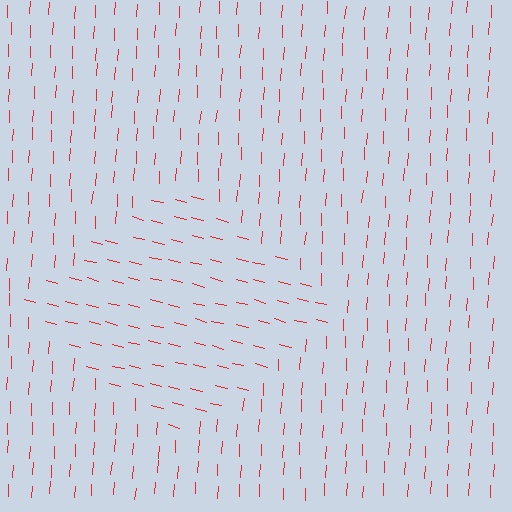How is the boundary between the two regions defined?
The boundary is defined purely by a change in line orientation (approximately 79 degrees difference). All lines are the same color and thickness.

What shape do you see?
I see a diamond.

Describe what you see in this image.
The image is filled with small red line segments. A diamond region in the image has lines oriented differently from the surrounding lines, creating a visible texture boundary.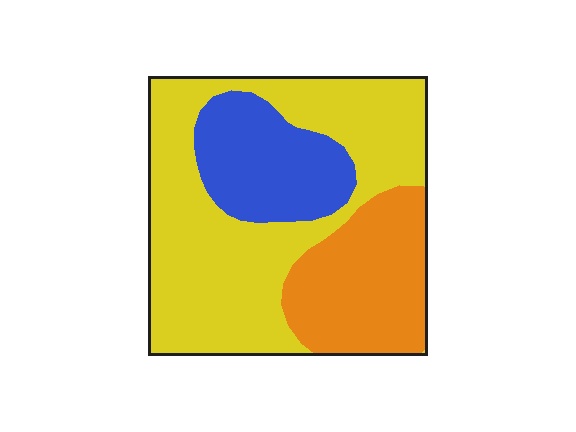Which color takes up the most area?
Yellow, at roughly 55%.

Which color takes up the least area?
Blue, at roughly 20%.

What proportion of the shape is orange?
Orange covers 25% of the shape.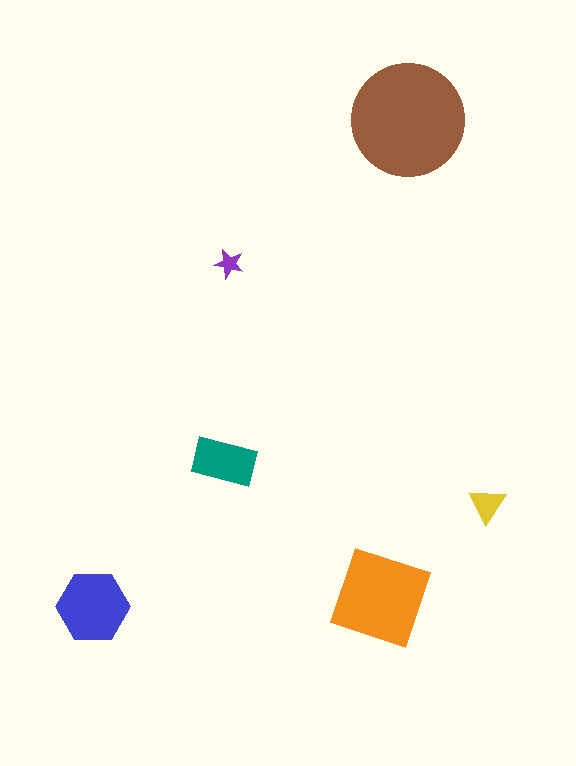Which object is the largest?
The brown circle.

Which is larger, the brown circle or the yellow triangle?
The brown circle.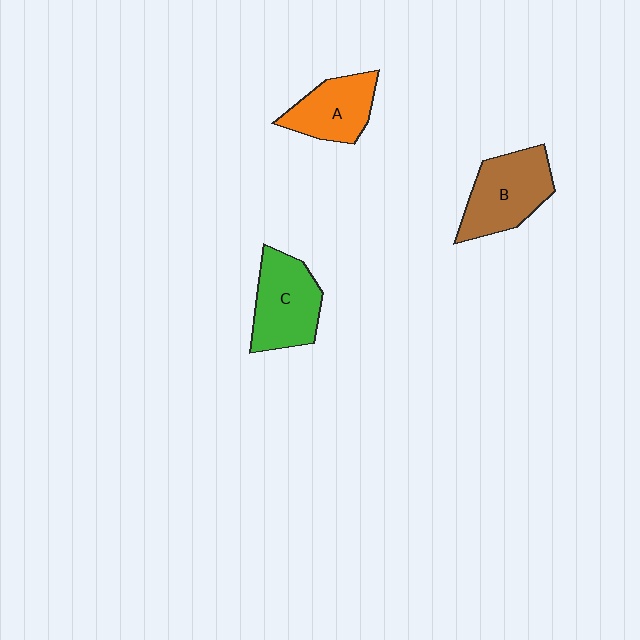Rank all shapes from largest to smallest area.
From largest to smallest: B (brown), C (green), A (orange).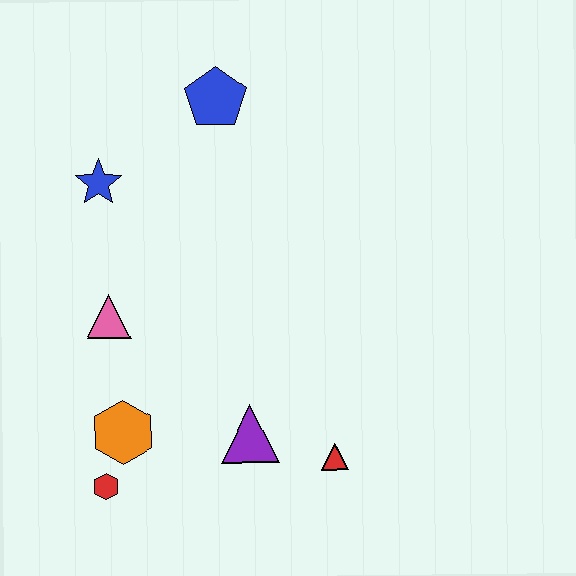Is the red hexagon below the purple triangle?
Yes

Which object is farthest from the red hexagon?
The blue pentagon is farthest from the red hexagon.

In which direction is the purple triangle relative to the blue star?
The purple triangle is below the blue star.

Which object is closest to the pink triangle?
The orange hexagon is closest to the pink triangle.